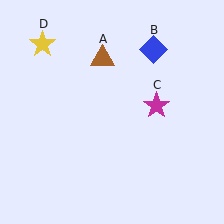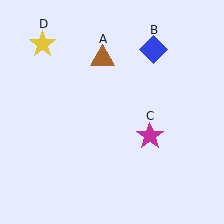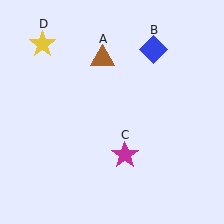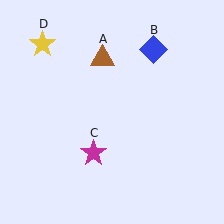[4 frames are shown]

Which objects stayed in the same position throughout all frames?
Brown triangle (object A) and blue diamond (object B) and yellow star (object D) remained stationary.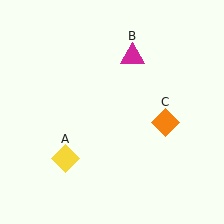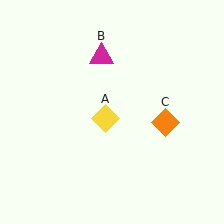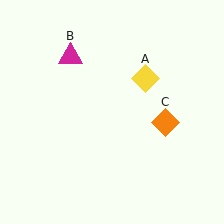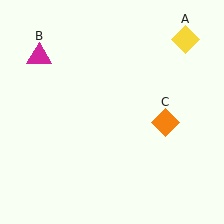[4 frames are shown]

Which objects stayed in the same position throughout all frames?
Orange diamond (object C) remained stationary.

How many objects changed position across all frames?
2 objects changed position: yellow diamond (object A), magenta triangle (object B).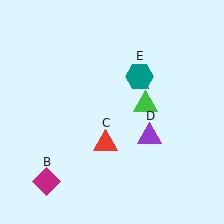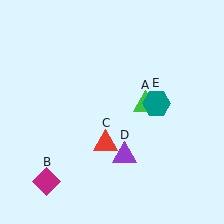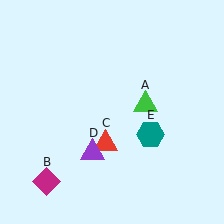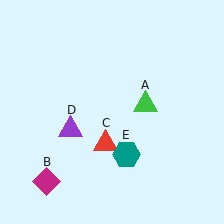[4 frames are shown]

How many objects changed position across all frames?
2 objects changed position: purple triangle (object D), teal hexagon (object E).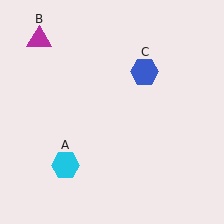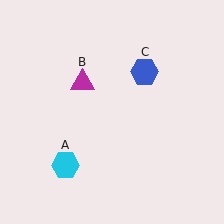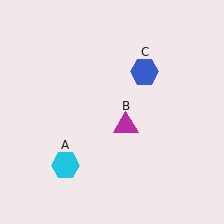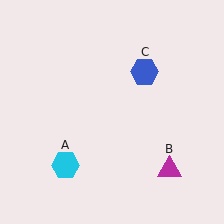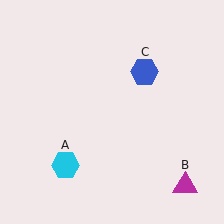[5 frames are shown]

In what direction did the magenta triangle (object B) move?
The magenta triangle (object B) moved down and to the right.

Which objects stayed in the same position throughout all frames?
Cyan hexagon (object A) and blue hexagon (object C) remained stationary.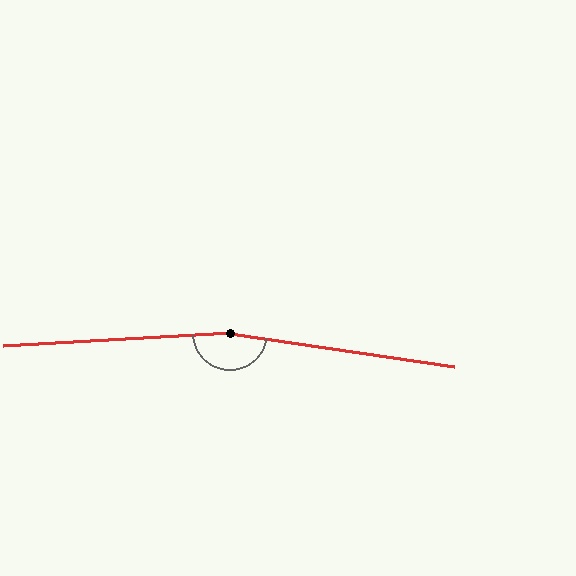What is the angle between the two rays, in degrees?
Approximately 168 degrees.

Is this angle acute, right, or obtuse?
It is obtuse.